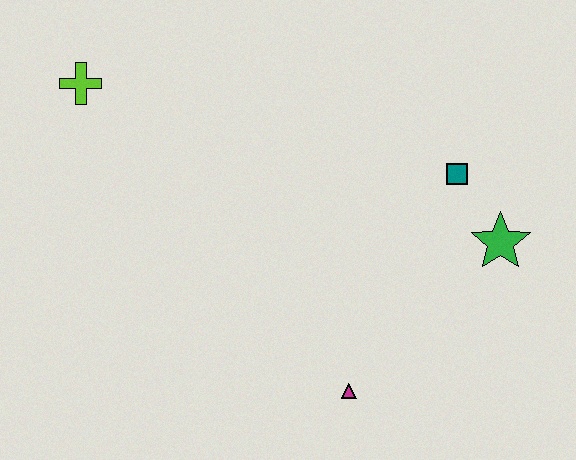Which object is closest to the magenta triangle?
The green star is closest to the magenta triangle.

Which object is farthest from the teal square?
The lime cross is farthest from the teal square.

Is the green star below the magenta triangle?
No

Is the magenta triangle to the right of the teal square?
No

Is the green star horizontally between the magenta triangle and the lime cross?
No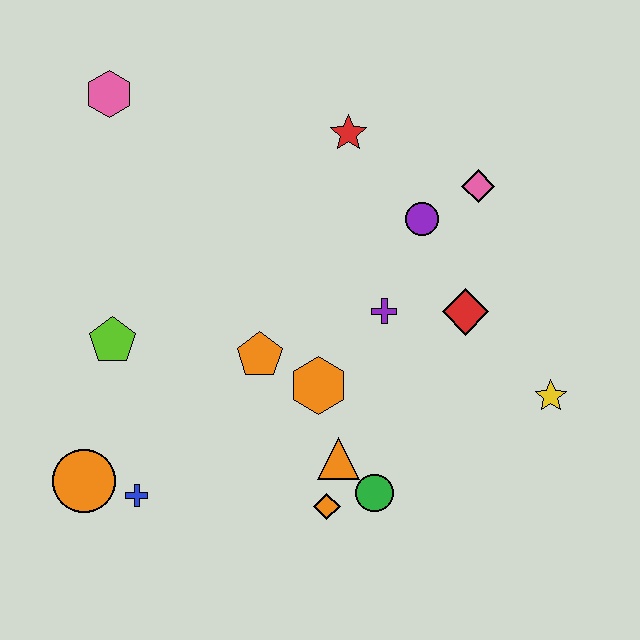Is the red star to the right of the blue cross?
Yes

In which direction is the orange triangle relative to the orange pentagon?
The orange triangle is below the orange pentagon.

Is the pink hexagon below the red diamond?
No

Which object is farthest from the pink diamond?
The orange circle is farthest from the pink diamond.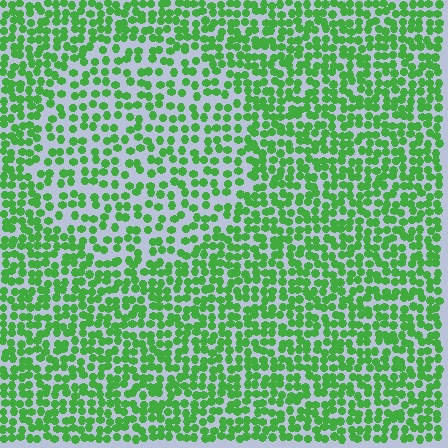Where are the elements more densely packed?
The elements are more densely packed outside the circle boundary.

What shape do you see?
I see a circle.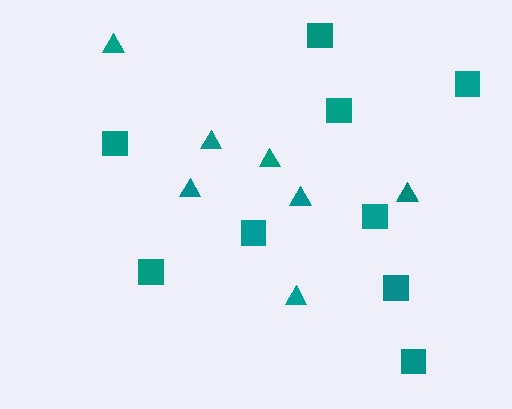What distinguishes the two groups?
There are 2 groups: one group of squares (9) and one group of triangles (7).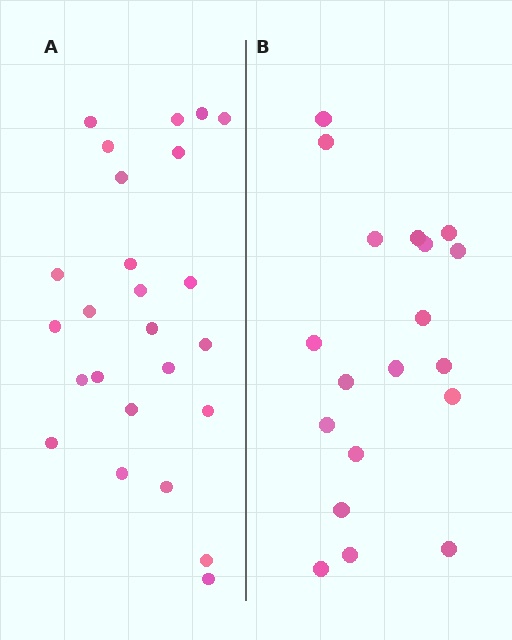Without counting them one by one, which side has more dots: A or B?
Region A (the left region) has more dots.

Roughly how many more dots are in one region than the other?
Region A has about 6 more dots than region B.